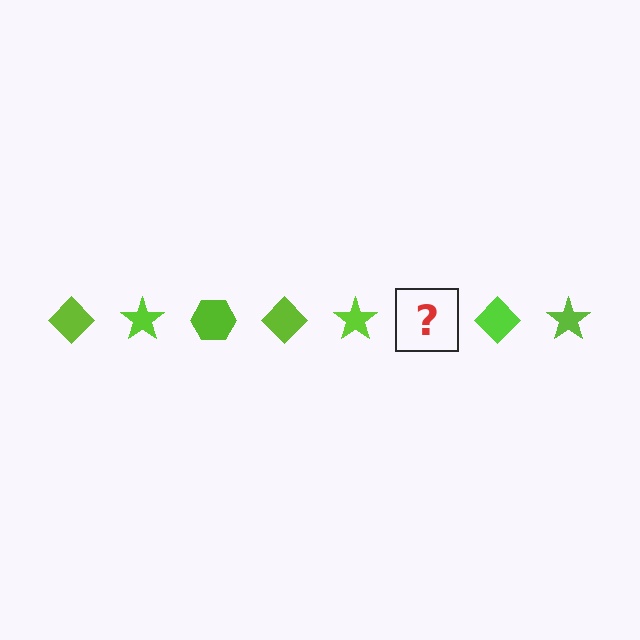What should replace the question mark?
The question mark should be replaced with a lime hexagon.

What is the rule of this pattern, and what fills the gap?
The rule is that the pattern cycles through diamond, star, hexagon shapes in lime. The gap should be filled with a lime hexagon.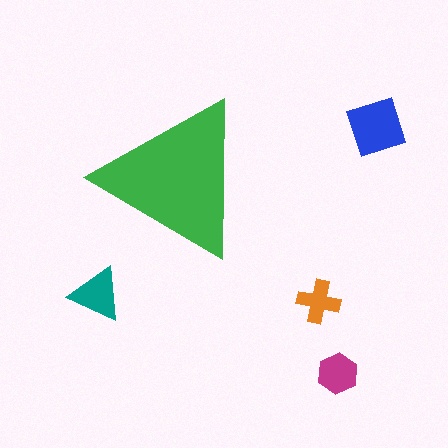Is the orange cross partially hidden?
No, the orange cross is fully visible.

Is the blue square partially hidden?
No, the blue square is fully visible.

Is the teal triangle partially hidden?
No, the teal triangle is fully visible.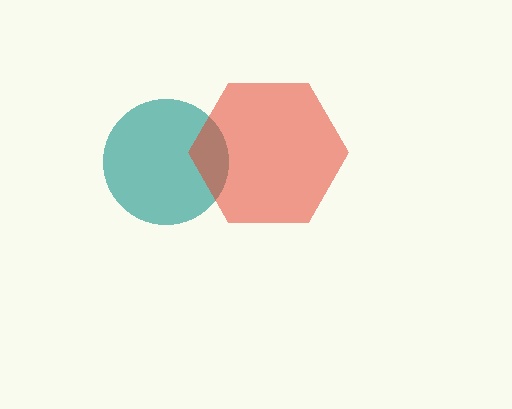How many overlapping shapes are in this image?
There are 2 overlapping shapes in the image.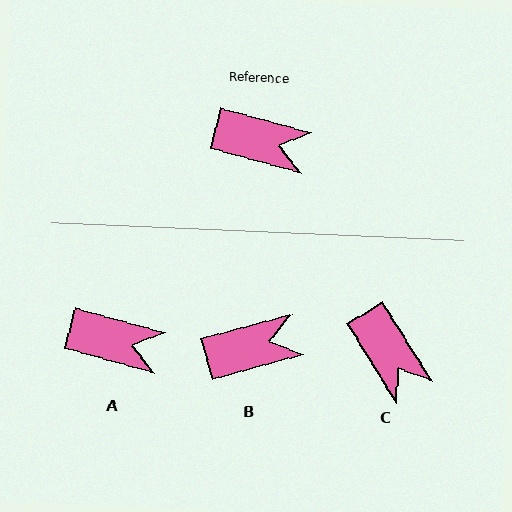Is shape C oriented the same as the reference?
No, it is off by about 43 degrees.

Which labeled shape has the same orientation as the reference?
A.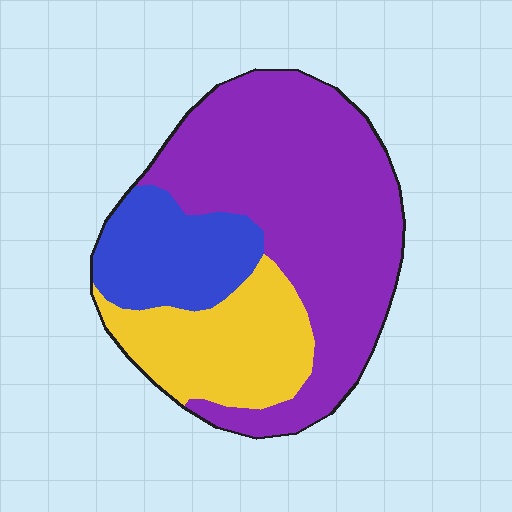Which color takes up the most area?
Purple, at roughly 60%.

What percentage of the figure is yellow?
Yellow takes up between a sixth and a third of the figure.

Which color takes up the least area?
Blue, at roughly 20%.